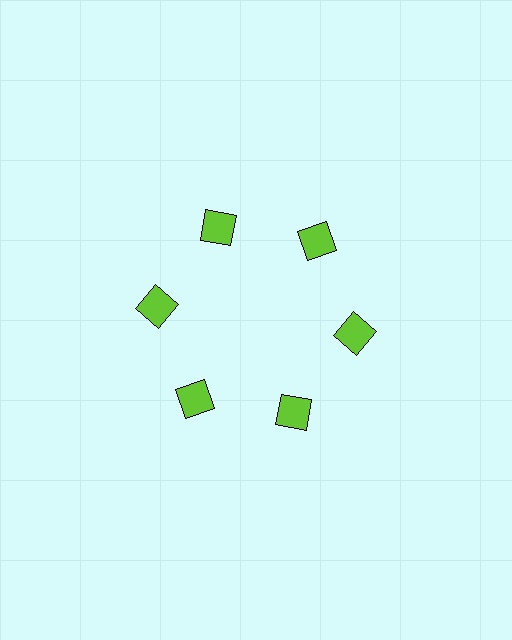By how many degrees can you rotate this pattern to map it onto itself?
The pattern maps onto itself every 60 degrees of rotation.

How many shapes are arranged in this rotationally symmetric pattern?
There are 6 shapes, arranged in 6 groups of 1.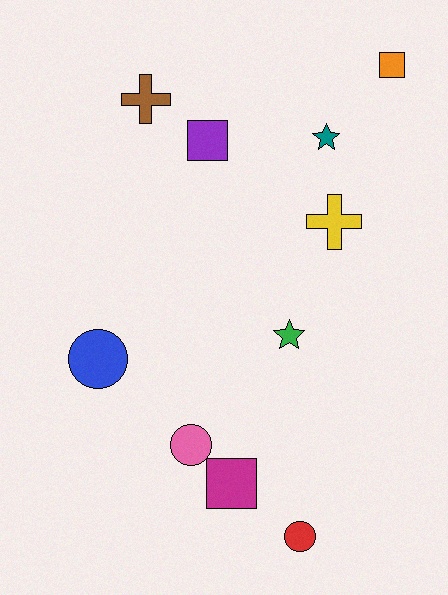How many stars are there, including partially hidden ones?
There are 2 stars.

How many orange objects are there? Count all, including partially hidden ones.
There is 1 orange object.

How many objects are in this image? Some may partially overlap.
There are 10 objects.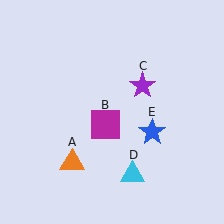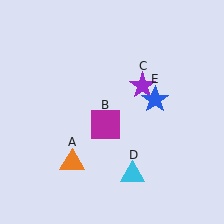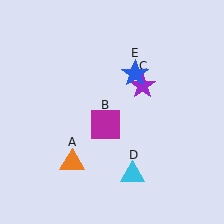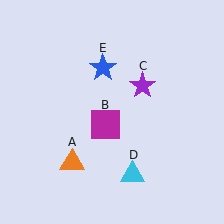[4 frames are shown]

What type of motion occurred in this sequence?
The blue star (object E) rotated counterclockwise around the center of the scene.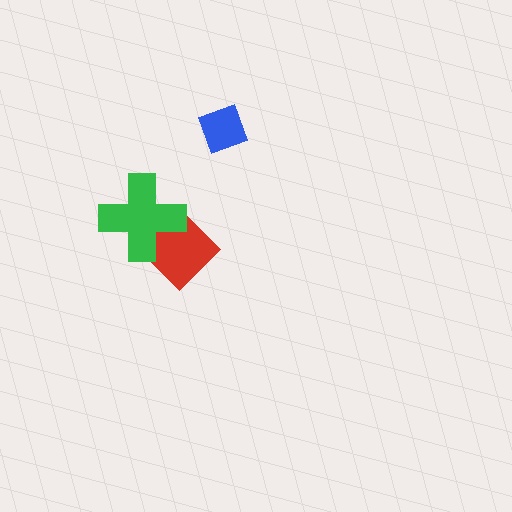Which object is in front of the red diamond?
The green cross is in front of the red diamond.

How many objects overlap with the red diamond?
1 object overlaps with the red diamond.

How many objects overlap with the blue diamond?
0 objects overlap with the blue diamond.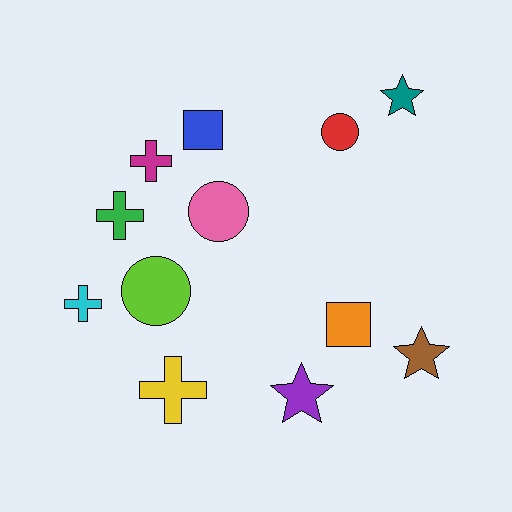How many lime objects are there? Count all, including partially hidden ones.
There is 1 lime object.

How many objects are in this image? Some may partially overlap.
There are 12 objects.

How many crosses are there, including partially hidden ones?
There are 4 crosses.